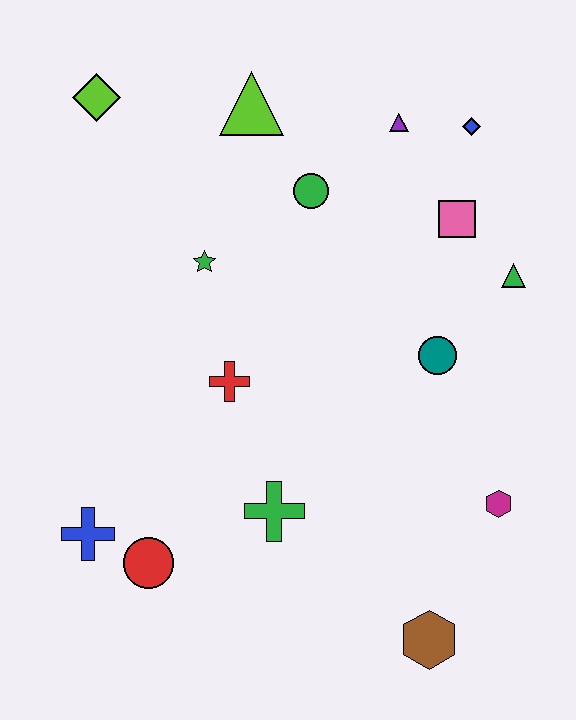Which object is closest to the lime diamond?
The lime triangle is closest to the lime diamond.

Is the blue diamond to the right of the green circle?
Yes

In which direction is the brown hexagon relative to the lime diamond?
The brown hexagon is below the lime diamond.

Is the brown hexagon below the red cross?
Yes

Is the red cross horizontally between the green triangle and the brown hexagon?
No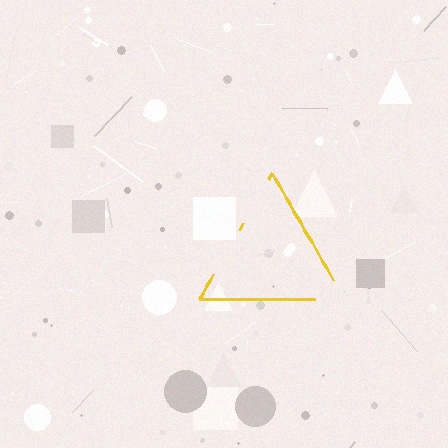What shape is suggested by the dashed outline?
The dashed outline suggests a triangle.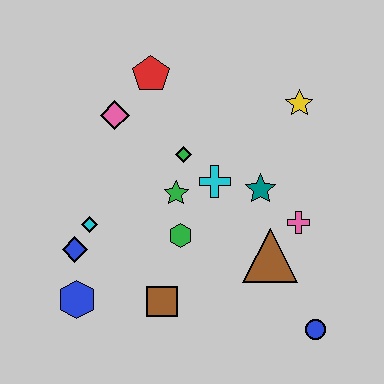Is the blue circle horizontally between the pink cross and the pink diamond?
No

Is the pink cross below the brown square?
No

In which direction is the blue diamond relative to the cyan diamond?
The blue diamond is below the cyan diamond.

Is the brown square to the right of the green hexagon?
No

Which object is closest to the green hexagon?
The green star is closest to the green hexagon.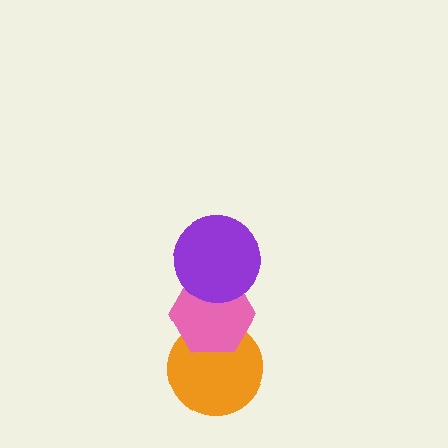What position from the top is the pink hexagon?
The pink hexagon is 2nd from the top.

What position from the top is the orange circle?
The orange circle is 3rd from the top.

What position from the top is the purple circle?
The purple circle is 1st from the top.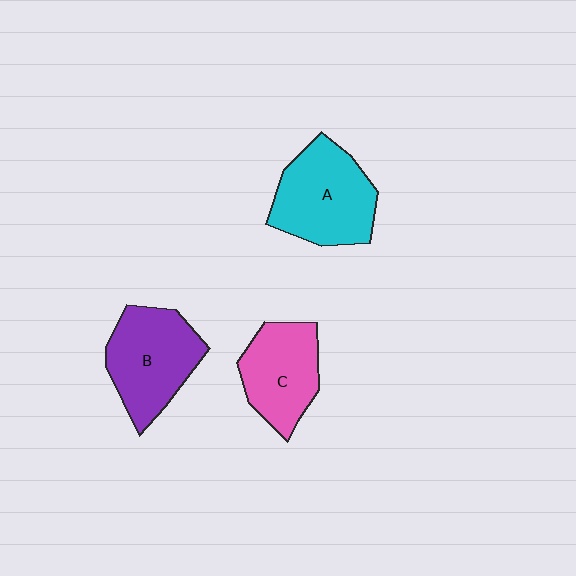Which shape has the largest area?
Shape A (cyan).